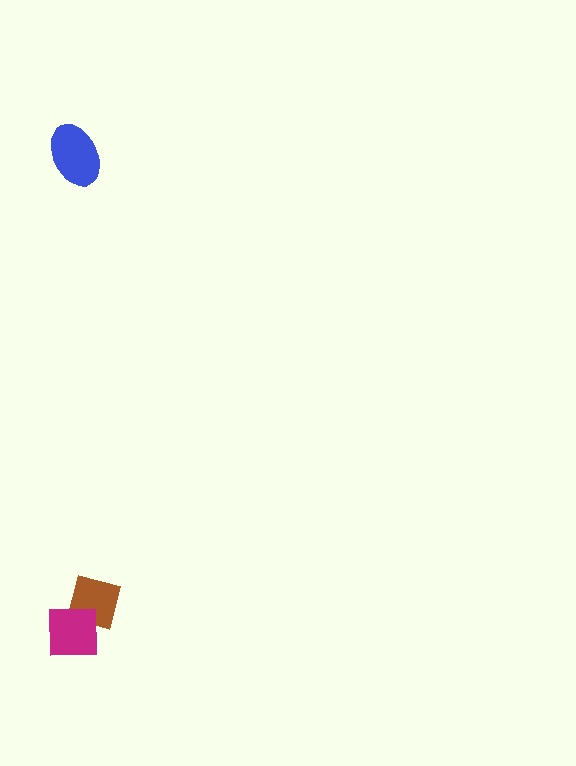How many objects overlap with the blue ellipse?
0 objects overlap with the blue ellipse.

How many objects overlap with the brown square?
1 object overlaps with the brown square.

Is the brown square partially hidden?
Yes, it is partially covered by another shape.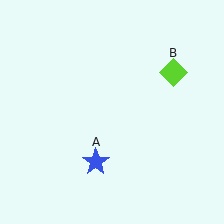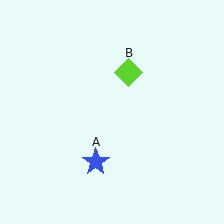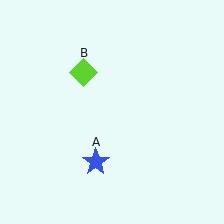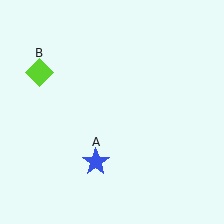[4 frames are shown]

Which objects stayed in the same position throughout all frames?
Blue star (object A) remained stationary.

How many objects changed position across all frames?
1 object changed position: lime diamond (object B).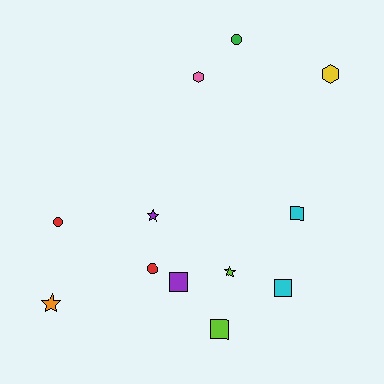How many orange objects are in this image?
There is 1 orange object.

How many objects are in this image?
There are 12 objects.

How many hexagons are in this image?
There are 2 hexagons.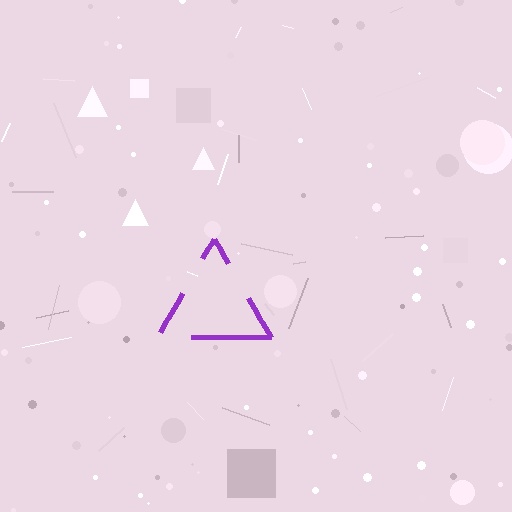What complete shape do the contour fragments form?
The contour fragments form a triangle.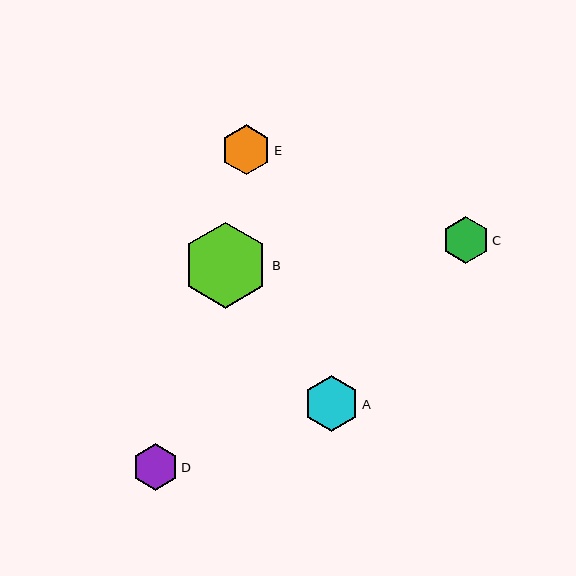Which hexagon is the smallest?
Hexagon D is the smallest with a size of approximately 46 pixels.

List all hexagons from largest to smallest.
From largest to smallest: B, A, E, C, D.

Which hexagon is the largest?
Hexagon B is the largest with a size of approximately 85 pixels.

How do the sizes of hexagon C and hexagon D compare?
Hexagon C and hexagon D are approximately the same size.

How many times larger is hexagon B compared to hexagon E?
Hexagon B is approximately 1.7 times the size of hexagon E.